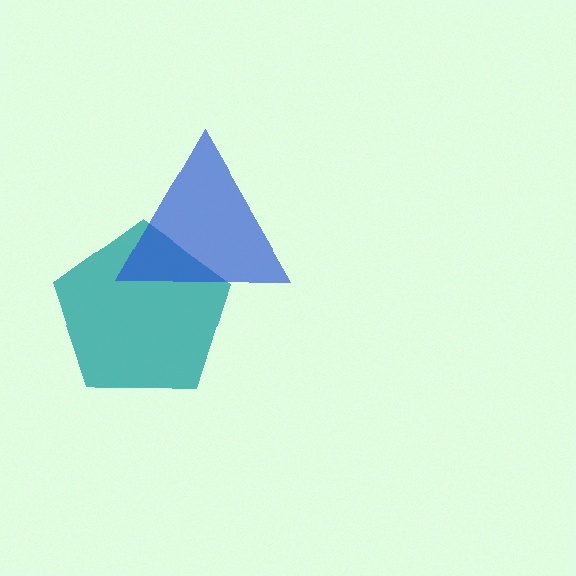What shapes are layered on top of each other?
The layered shapes are: a teal pentagon, a blue triangle.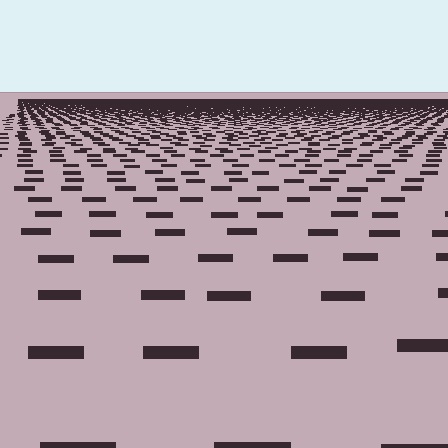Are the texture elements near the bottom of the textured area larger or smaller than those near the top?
Larger. Near the bottom, elements are closer to the viewer and appear at a bigger on-screen size.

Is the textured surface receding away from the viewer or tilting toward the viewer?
The surface is receding away from the viewer. Texture elements get smaller and denser toward the top.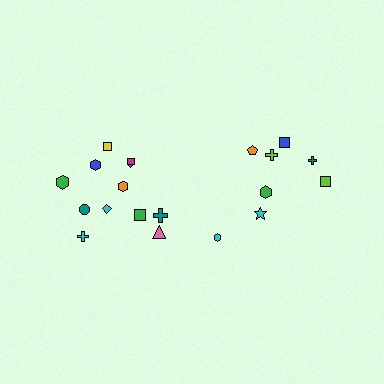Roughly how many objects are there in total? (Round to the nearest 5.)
Roughly 20 objects in total.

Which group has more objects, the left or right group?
The left group.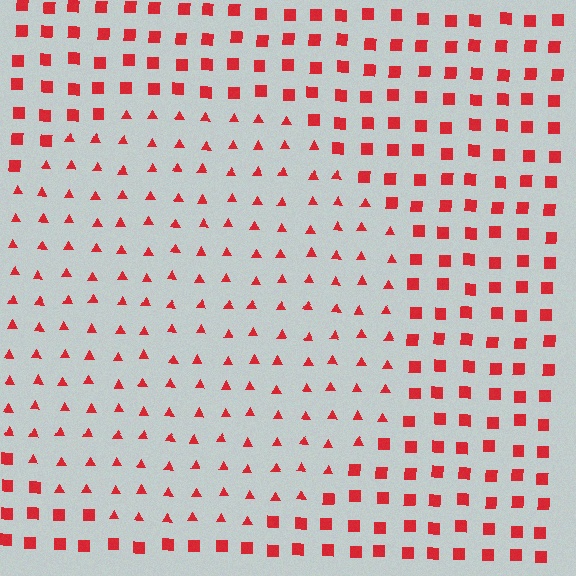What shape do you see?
I see a circle.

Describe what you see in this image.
The image is filled with small red elements arranged in a uniform grid. A circle-shaped region contains triangles, while the surrounding area contains squares. The boundary is defined purely by the change in element shape.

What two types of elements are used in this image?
The image uses triangles inside the circle region and squares outside it.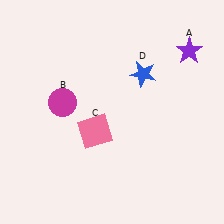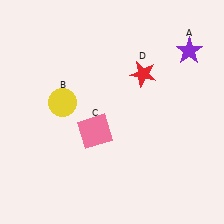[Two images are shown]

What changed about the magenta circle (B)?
In Image 1, B is magenta. In Image 2, it changed to yellow.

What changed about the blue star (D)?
In Image 1, D is blue. In Image 2, it changed to red.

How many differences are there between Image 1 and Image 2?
There are 2 differences between the two images.